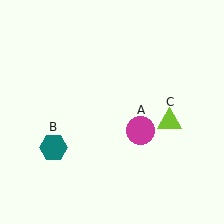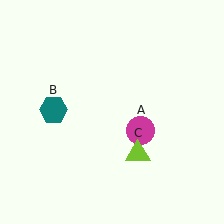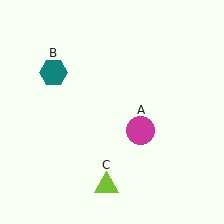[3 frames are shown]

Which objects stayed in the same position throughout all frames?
Magenta circle (object A) remained stationary.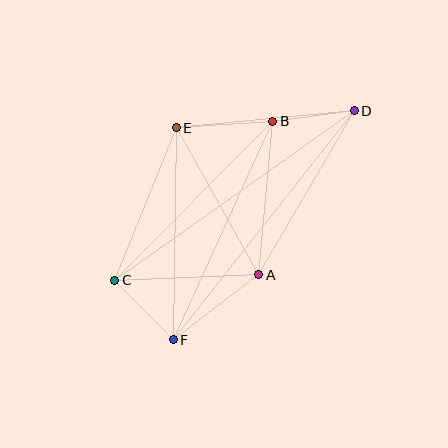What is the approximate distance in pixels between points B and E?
The distance between B and E is approximately 97 pixels.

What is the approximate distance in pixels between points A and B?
The distance between A and B is approximately 155 pixels.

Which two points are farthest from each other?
Points C and D are farthest from each other.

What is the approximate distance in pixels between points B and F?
The distance between B and F is approximately 240 pixels.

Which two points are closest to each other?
Points B and D are closest to each other.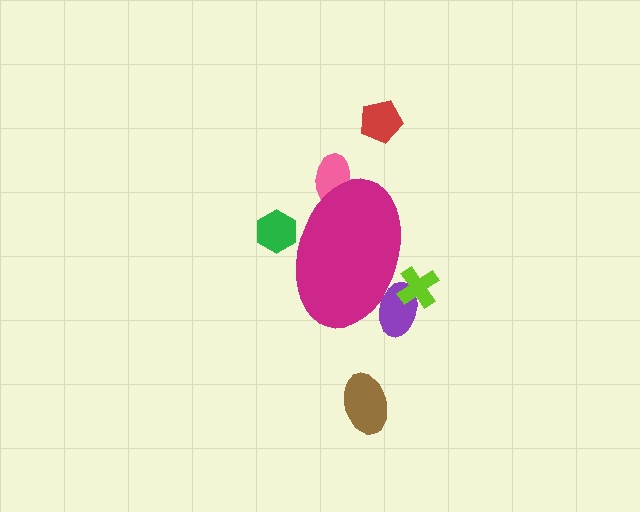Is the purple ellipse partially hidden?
Yes, the purple ellipse is partially hidden behind the magenta ellipse.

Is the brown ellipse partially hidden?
No, the brown ellipse is fully visible.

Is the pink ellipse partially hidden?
Yes, the pink ellipse is partially hidden behind the magenta ellipse.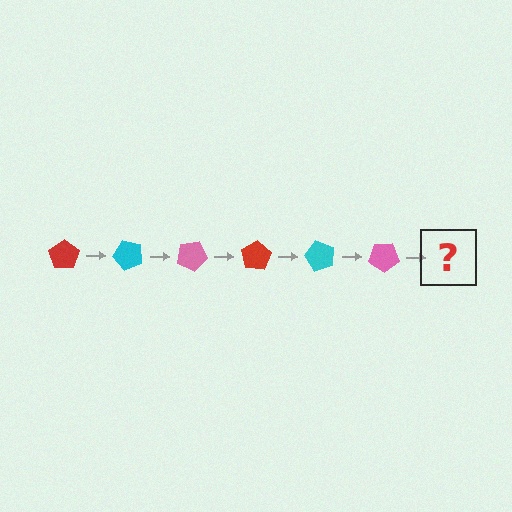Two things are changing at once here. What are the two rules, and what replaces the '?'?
The two rules are that it rotates 50 degrees each step and the color cycles through red, cyan, and pink. The '?' should be a red pentagon, rotated 300 degrees from the start.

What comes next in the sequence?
The next element should be a red pentagon, rotated 300 degrees from the start.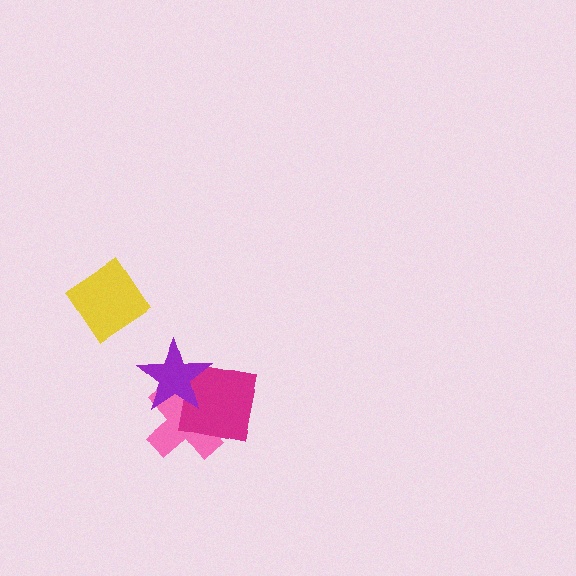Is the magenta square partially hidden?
Yes, it is partially covered by another shape.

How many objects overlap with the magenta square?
2 objects overlap with the magenta square.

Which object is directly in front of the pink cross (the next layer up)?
The magenta square is directly in front of the pink cross.